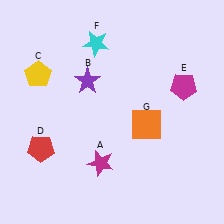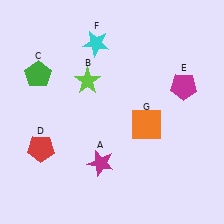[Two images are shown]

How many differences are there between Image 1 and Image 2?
There are 2 differences between the two images.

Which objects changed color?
B changed from purple to lime. C changed from yellow to green.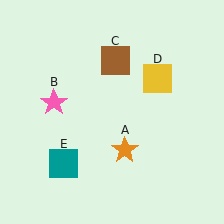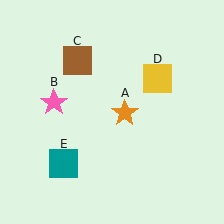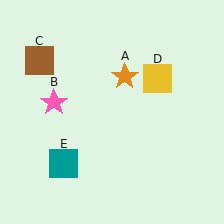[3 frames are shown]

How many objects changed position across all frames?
2 objects changed position: orange star (object A), brown square (object C).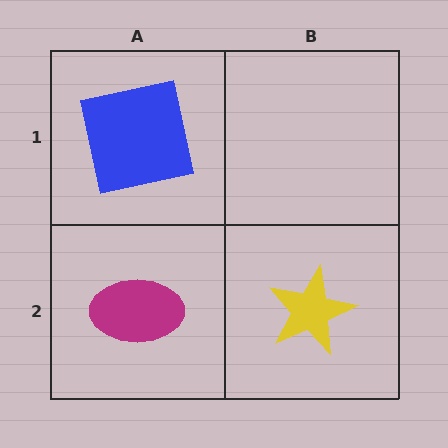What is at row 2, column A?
A magenta ellipse.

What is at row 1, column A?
A blue square.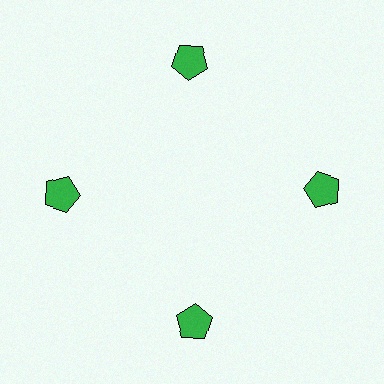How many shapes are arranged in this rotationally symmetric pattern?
There are 4 shapes, arranged in 4 groups of 1.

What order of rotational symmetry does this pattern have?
This pattern has 4-fold rotational symmetry.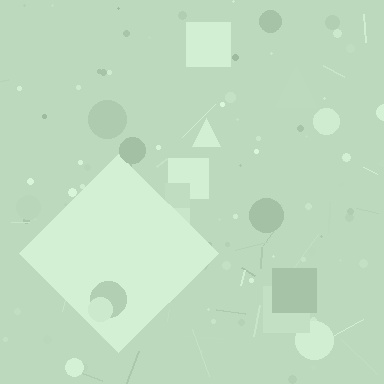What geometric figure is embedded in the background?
A diamond is embedded in the background.